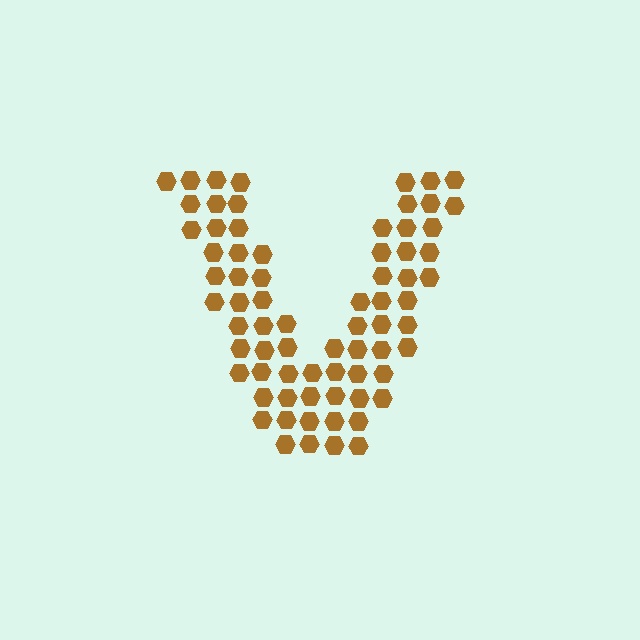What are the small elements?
The small elements are hexagons.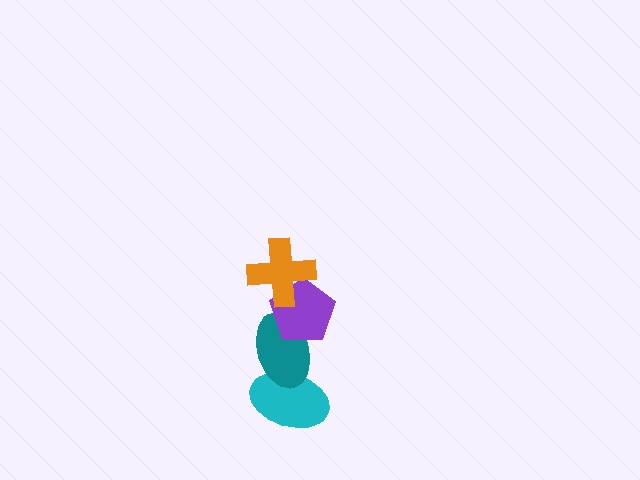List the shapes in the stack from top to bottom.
From top to bottom: the orange cross, the purple pentagon, the teal ellipse, the cyan ellipse.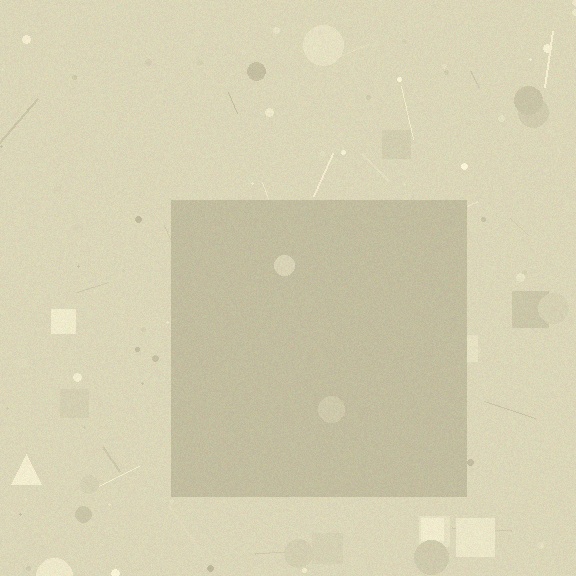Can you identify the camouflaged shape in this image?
The camouflaged shape is a square.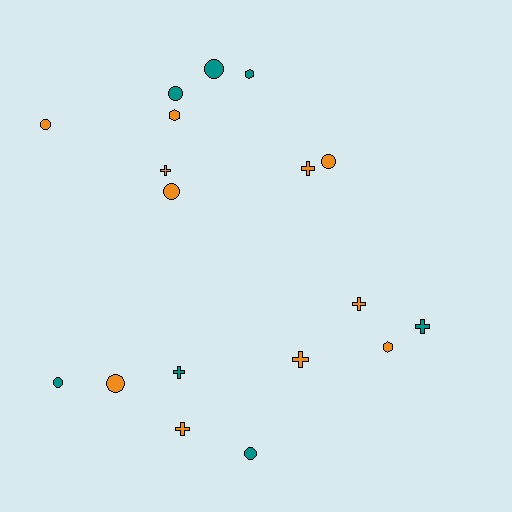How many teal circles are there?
There are 4 teal circles.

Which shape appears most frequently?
Circle, with 8 objects.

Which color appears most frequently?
Orange, with 11 objects.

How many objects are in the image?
There are 18 objects.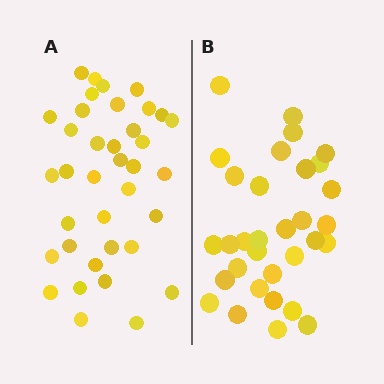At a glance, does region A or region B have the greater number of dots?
Region A (the left region) has more dots.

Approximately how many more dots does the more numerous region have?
Region A has about 5 more dots than region B.